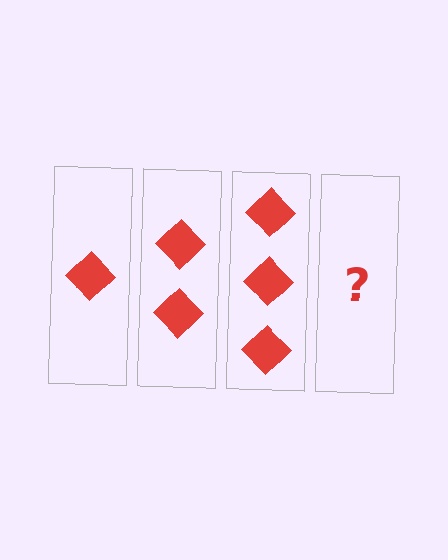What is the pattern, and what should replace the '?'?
The pattern is that each step adds one more diamond. The '?' should be 4 diamonds.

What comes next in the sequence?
The next element should be 4 diamonds.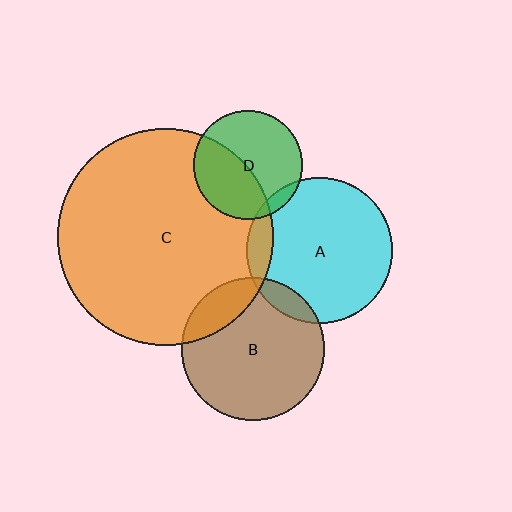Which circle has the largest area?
Circle C (orange).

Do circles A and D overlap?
Yes.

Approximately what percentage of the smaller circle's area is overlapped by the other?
Approximately 5%.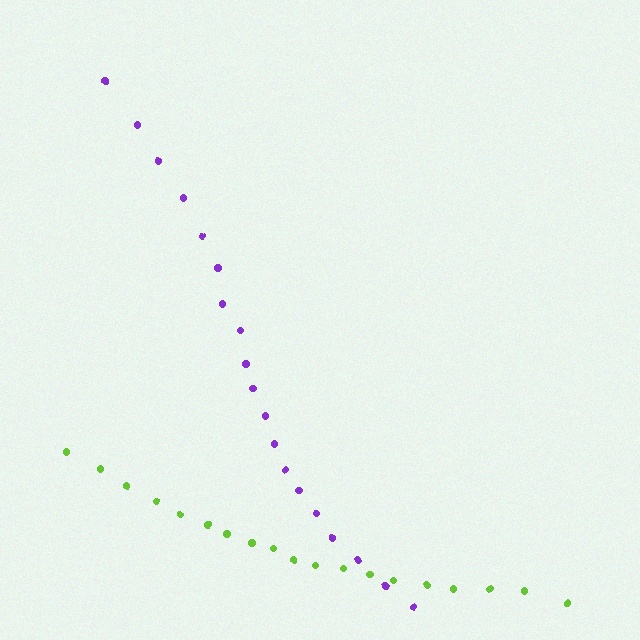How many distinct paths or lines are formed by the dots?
There are 2 distinct paths.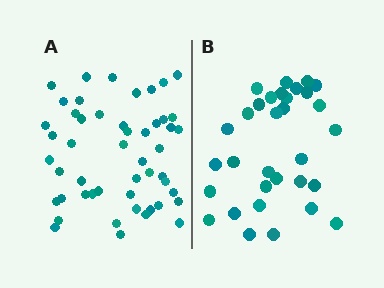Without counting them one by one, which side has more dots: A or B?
Region A (the left region) has more dots.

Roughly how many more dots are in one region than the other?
Region A has approximately 20 more dots than region B.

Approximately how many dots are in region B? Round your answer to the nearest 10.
About 30 dots. (The exact count is 32, which rounds to 30.)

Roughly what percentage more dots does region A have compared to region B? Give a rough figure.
About 55% more.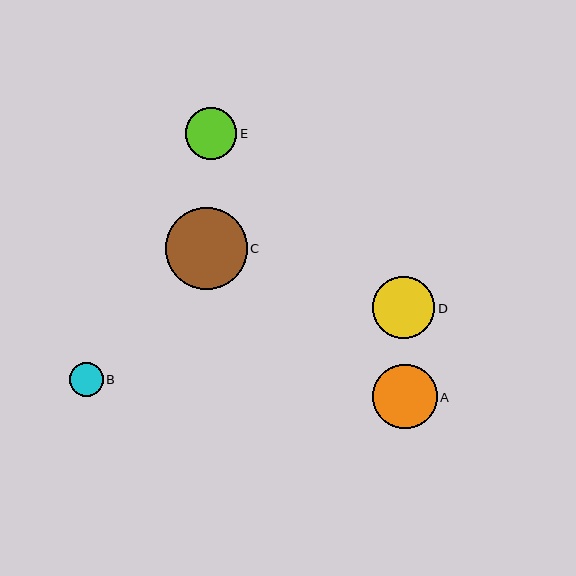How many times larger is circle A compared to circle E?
Circle A is approximately 1.3 times the size of circle E.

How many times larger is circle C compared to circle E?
Circle C is approximately 1.6 times the size of circle E.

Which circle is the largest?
Circle C is the largest with a size of approximately 82 pixels.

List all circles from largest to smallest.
From largest to smallest: C, A, D, E, B.